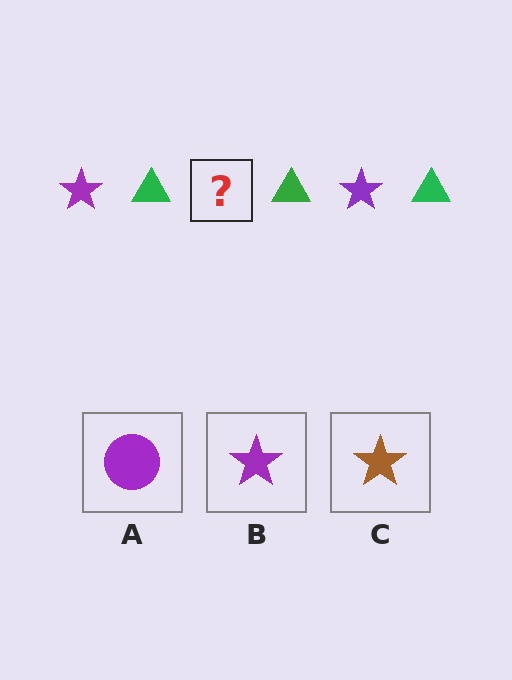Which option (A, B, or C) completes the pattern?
B.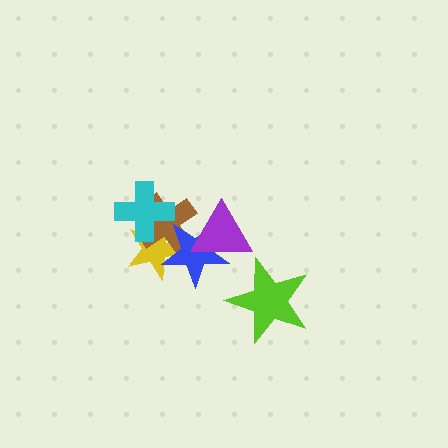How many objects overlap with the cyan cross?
2 objects overlap with the cyan cross.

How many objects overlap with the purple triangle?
2 objects overlap with the purple triangle.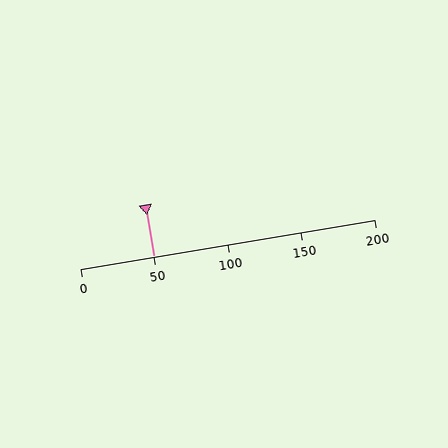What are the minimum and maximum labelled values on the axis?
The axis runs from 0 to 200.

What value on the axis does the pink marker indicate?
The marker indicates approximately 50.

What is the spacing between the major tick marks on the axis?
The major ticks are spaced 50 apart.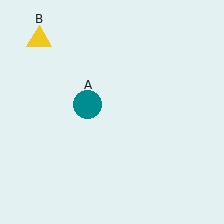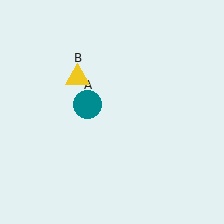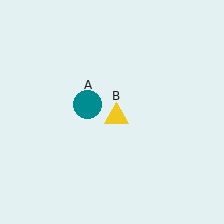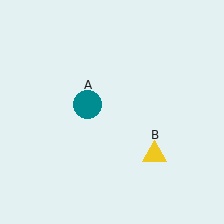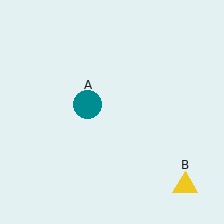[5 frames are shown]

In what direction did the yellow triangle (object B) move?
The yellow triangle (object B) moved down and to the right.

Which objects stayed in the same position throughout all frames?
Teal circle (object A) remained stationary.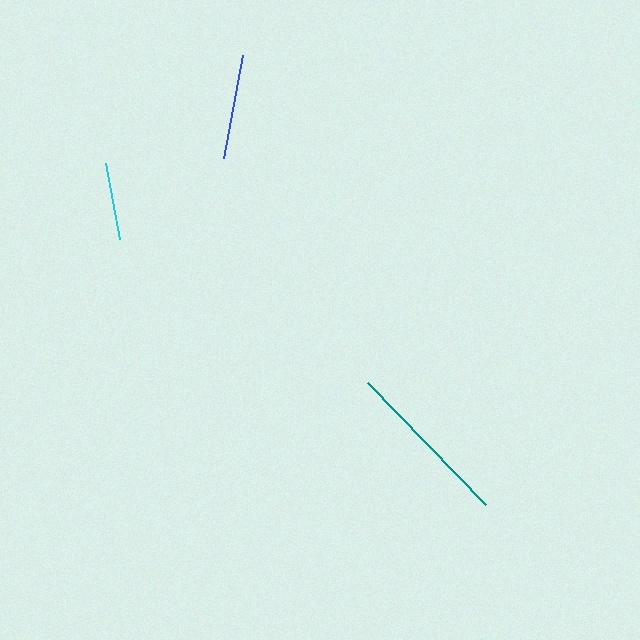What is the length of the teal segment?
The teal segment is approximately 170 pixels long.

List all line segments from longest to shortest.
From longest to shortest: teal, blue, cyan.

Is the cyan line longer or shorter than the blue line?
The blue line is longer than the cyan line.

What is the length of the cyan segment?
The cyan segment is approximately 78 pixels long.